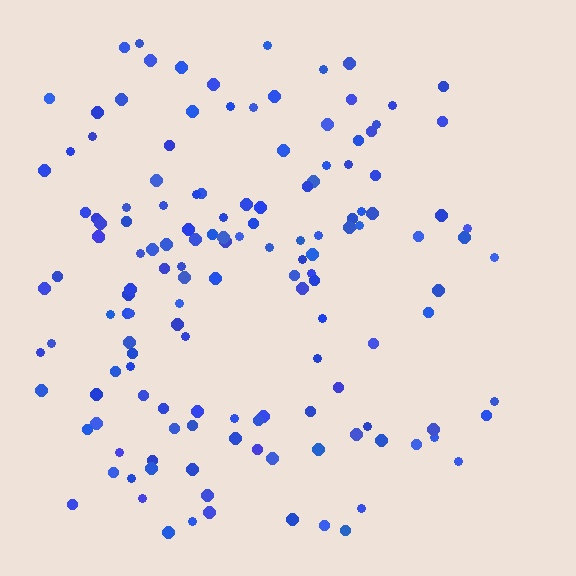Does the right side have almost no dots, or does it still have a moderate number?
Still a moderate number, just noticeably fewer than the left.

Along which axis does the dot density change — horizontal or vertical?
Horizontal.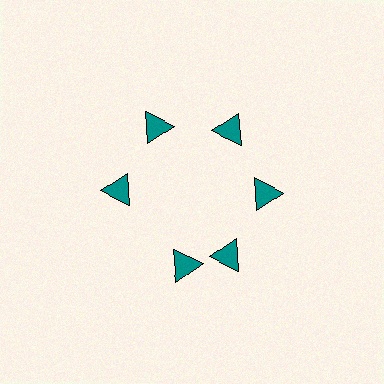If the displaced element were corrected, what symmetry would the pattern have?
It would have 6-fold rotational symmetry — the pattern would map onto itself every 60 degrees.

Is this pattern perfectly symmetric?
No. The 6 teal triangles are arranged in a ring, but one element near the 7 o'clock position is rotated out of alignment along the ring, breaking the 6-fold rotational symmetry.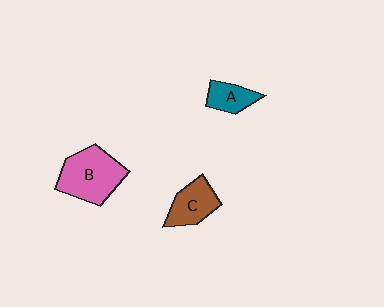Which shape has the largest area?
Shape B (pink).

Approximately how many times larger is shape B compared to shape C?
Approximately 1.6 times.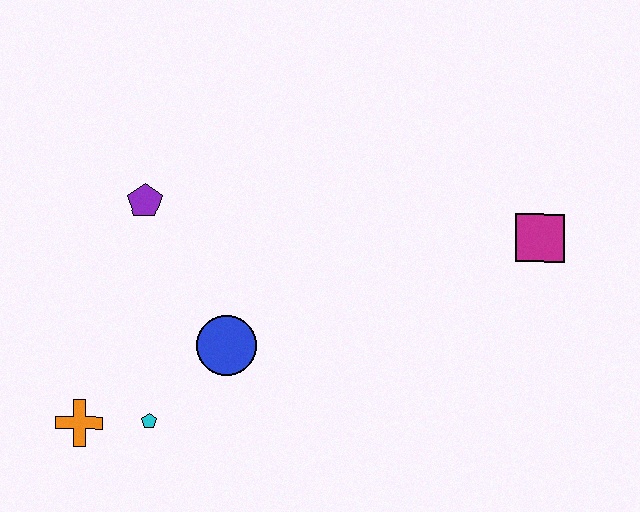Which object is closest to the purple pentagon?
The blue circle is closest to the purple pentagon.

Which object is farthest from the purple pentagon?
The magenta square is farthest from the purple pentagon.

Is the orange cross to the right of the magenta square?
No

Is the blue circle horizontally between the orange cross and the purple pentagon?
No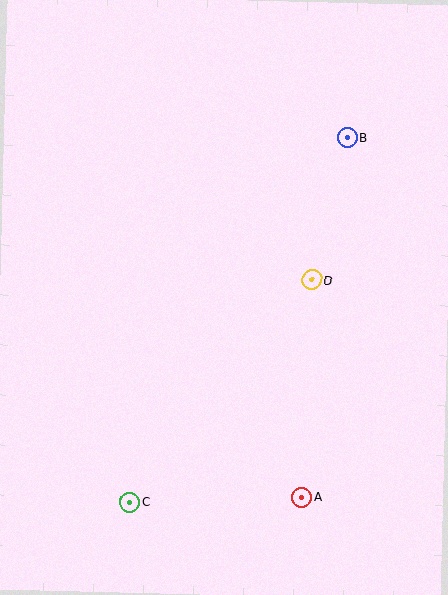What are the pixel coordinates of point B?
Point B is at (347, 138).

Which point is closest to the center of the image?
Point D at (312, 280) is closest to the center.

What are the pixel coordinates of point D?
Point D is at (312, 280).